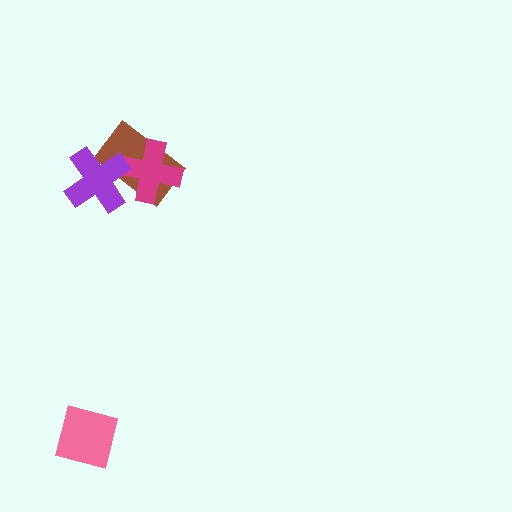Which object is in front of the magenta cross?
The purple cross is in front of the magenta cross.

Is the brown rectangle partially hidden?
Yes, it is partially covered by another shape.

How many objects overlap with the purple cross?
2 objects overlap with the purple cross.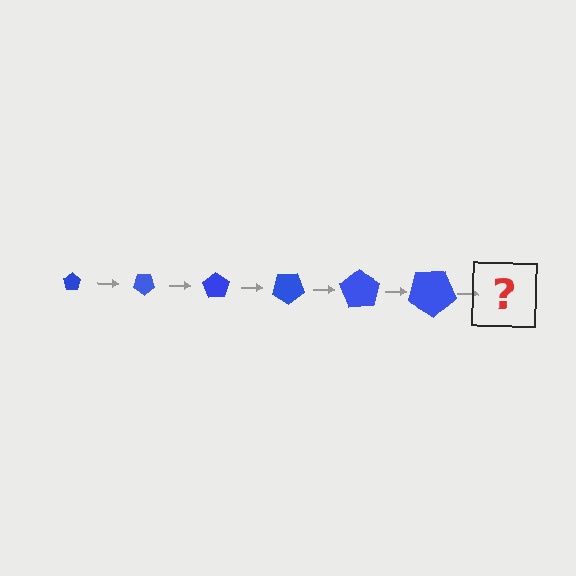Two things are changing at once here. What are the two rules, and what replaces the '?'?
The two rules are that the pentagon grows larger each step and it rotates 35 degrees each step. The '?' should be a pentagon, larger than the previous one and rotated 210 degrees from the start.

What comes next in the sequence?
The next element should be a pentagon, larger than the previous one and rotated 210 degrees from the start.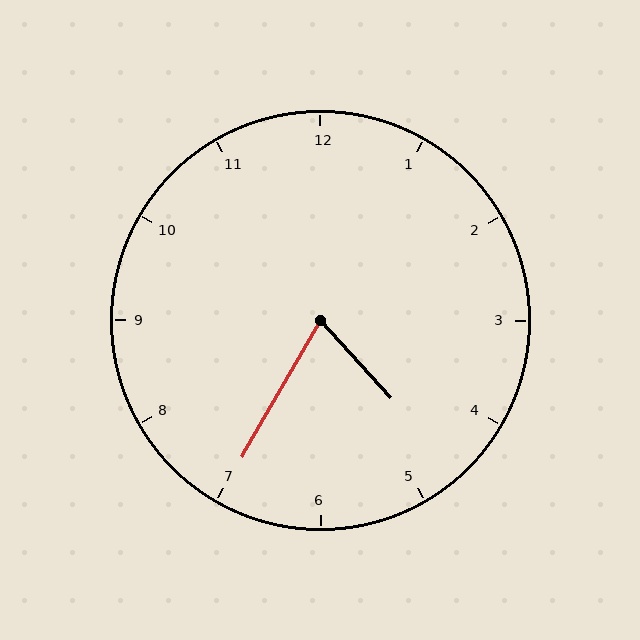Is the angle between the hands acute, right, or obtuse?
It is acute.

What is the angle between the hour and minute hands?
Approximately 72 degrees.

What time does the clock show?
4:35.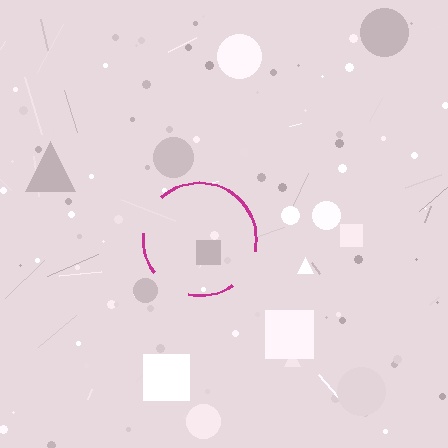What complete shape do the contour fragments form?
The contour fragments form a circle.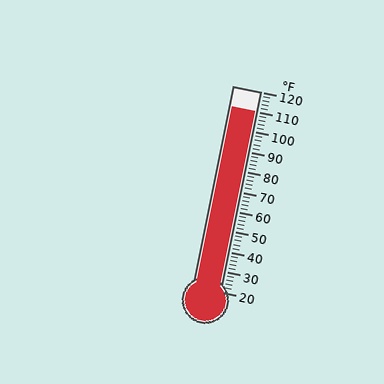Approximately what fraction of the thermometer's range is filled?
The thermometer is filled to approximately 90% of its range.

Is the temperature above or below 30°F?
The temperature is above 30°F.